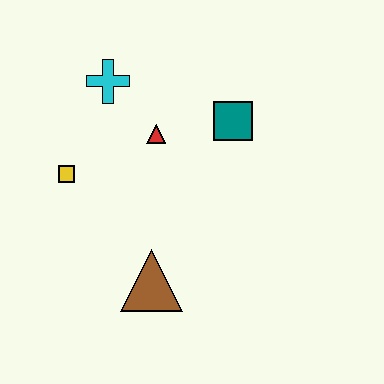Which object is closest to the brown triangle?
The yellow square is closest to the brown triangle.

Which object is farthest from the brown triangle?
The cyan cross is farthest from the brown triangle.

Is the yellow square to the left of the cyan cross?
Yes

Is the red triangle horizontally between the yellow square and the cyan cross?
No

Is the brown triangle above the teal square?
No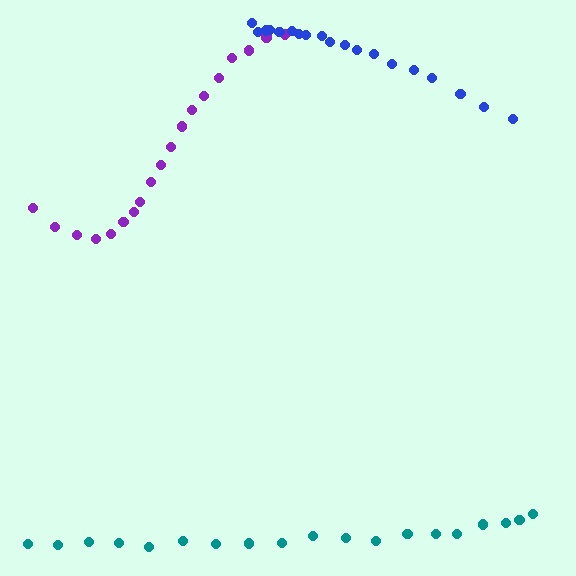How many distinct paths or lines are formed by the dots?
There are 3 distinct paths.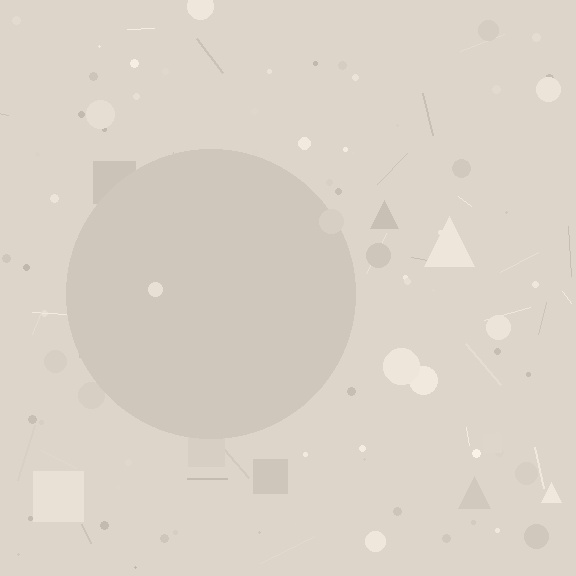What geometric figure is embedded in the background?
A circle is embedded in the background.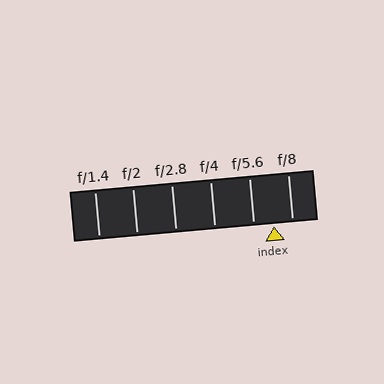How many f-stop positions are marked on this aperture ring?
There are 6 f-stop positions marked.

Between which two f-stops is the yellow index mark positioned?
The index mark is between f/5.6 and f/8.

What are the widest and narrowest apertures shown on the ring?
The widest aperture shown is f/1.4 and the narrowest is f/8.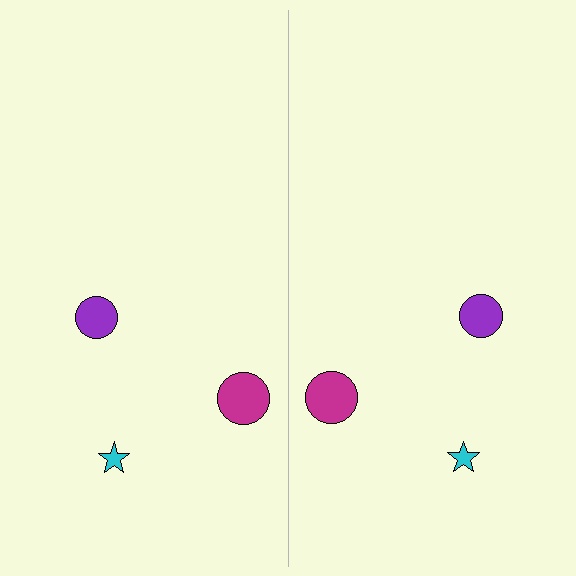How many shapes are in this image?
There are 6 shapes in this image.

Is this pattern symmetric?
Yes, this pattern has bilateral (reflection) symmetry.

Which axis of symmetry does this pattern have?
The pattern has a vertical axis of symmetry running through the center of the image.